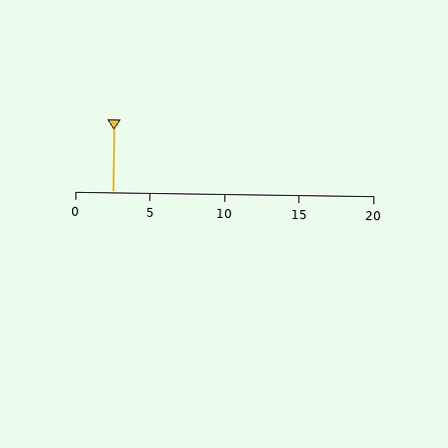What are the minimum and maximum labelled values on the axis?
The axis runs from 0 to 20.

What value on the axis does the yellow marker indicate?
The marker indicates approximately 2.5.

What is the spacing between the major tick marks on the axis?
The major ticks are spaced 5 apart.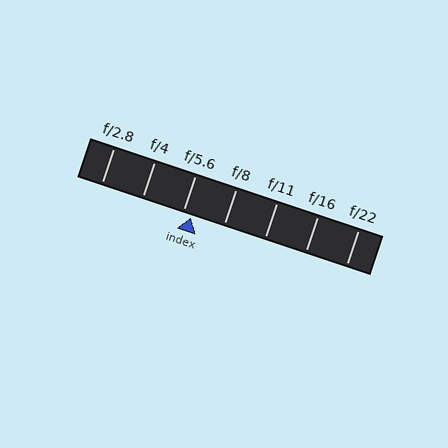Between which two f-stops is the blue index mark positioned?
The index mark is between f/5.6 and f/8.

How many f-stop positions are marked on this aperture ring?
There are 7 f-stop positions marked.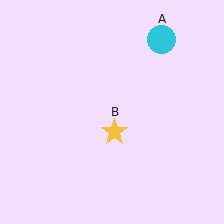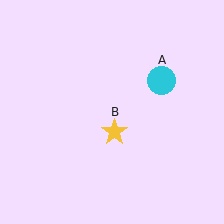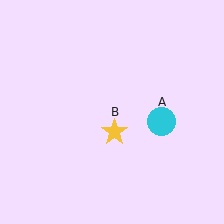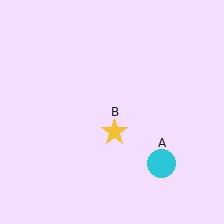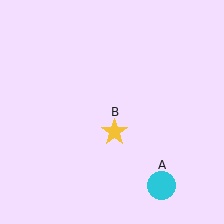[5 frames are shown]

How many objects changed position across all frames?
1 object changed position: cyan circle (object A).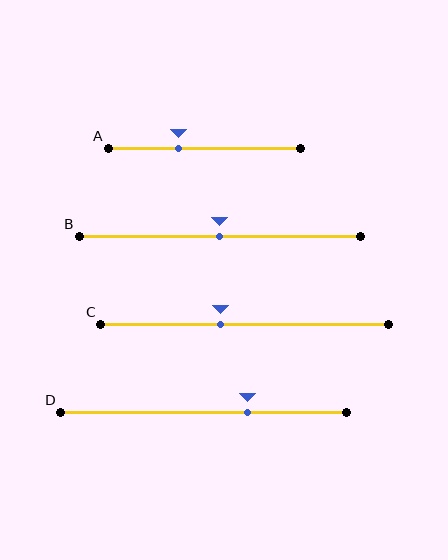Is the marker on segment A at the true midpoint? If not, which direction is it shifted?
No, the marker on segment A is shifted to the left by about 14% of the segment length.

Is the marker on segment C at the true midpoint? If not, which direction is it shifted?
No, the marker on segment C is shifted to the left by about 8% of the segment length.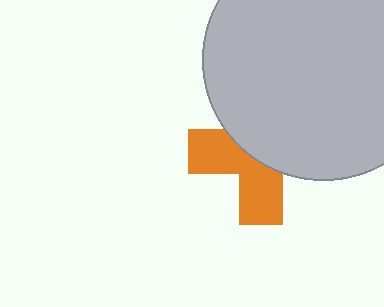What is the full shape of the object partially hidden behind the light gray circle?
The partially hidden object is an orange cross.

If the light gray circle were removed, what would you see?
You would see the complete orange cross.